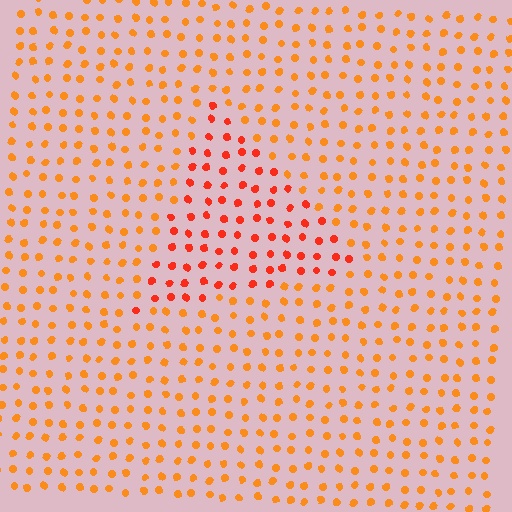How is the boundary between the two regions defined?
The boundary is defined purely by a slight shift in hue (about 26 degrees). Spacing, size, and orientation are identical on both sides.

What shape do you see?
I see a triangle.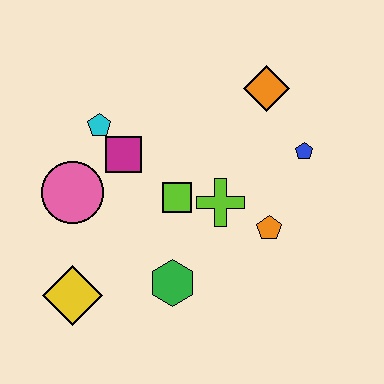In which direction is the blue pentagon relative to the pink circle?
The blue pentagon is to the right of the pink circle.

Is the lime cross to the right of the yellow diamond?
Yes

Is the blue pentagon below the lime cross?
No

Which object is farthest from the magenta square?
The blue pentagon is farthest from the magenta square.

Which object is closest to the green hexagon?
The lime square is closest to the green hexagon.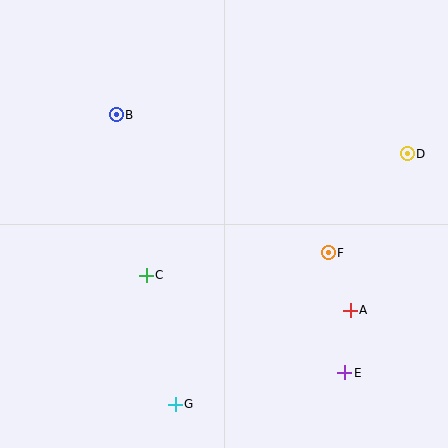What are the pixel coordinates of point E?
Point E is at (345, 373).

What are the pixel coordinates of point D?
Point D is at (407, 154).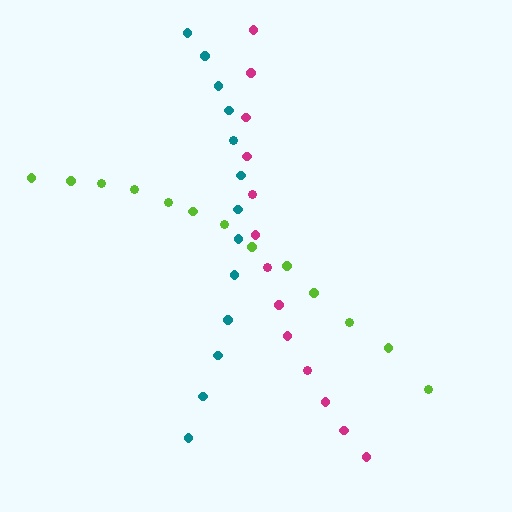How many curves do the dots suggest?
There are 3 distinct paths.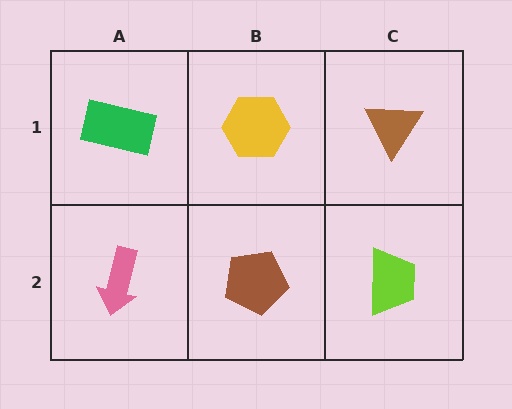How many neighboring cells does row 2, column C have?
2.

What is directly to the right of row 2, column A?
A brown pentagon.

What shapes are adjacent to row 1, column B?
A brown pentagon (row 2, column B), a green rectangle (row 1, column A), a brown triangle (row 1, column C).